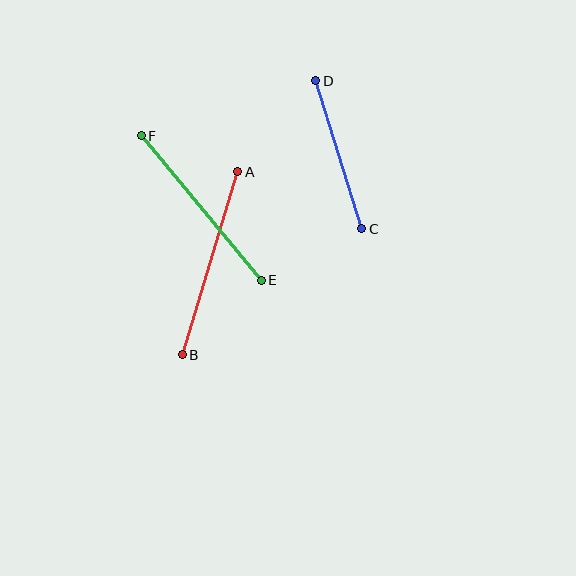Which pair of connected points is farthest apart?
Points A and B are farthest apart.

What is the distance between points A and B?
The distance is approximately 191 pixels.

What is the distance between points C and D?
The distance is approximately 155 pixels.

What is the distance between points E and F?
The distance is approximately 188 pixels.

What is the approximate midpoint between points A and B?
The midpoint is at approximately (210, 263) pixels.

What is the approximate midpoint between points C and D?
The midpoint is at approximately (339, 155) pixels.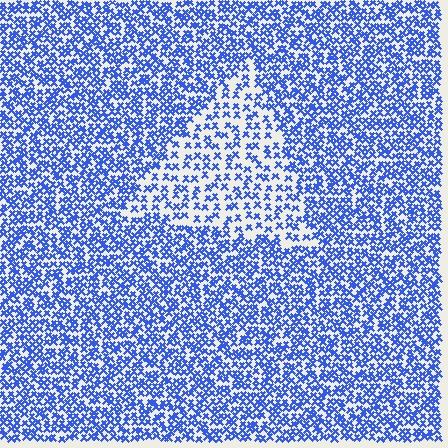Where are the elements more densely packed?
The elements are more densely packed outside the triangle boundary.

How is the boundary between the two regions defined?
The boundary is defined by a change in element density (approximately 1.9x ratio). All elements are the same color, size, and shape.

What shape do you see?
I see a triangle.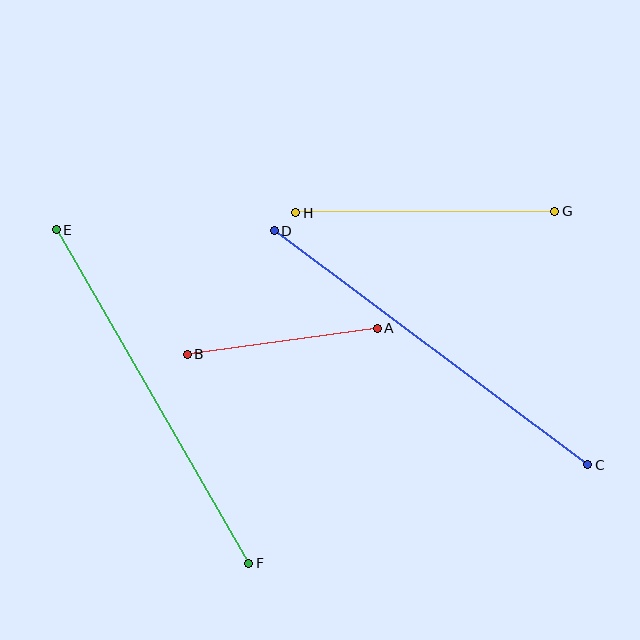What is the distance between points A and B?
The distance is approximately 192 pixels.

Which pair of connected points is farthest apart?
Points C and D are farthest apart.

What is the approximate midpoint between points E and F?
The midpoint is at approximately (153, 397) pixels.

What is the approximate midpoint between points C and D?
The midpoint is at approximately (431, 348) pixels.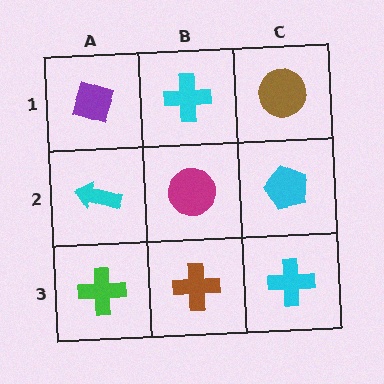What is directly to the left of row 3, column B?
A green cross.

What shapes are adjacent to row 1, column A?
A cyan arrow (row 2, column A), a cyan cross (row 1, column B).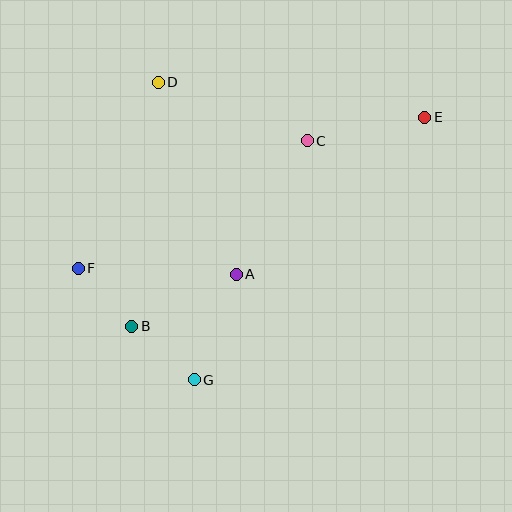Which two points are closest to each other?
Points B and F are closest to each other.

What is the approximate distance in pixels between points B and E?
The distance between B and E is approximately 360 pixels.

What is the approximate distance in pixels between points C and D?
The distance between C and D is approximately 160 pixels.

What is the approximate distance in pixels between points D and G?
The distance between D and G is approximately 300 pixels.